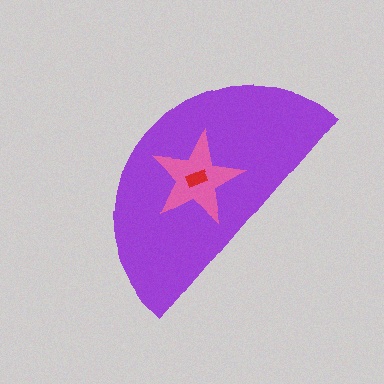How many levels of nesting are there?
3.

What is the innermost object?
The red rectangle.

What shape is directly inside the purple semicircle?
The pink star.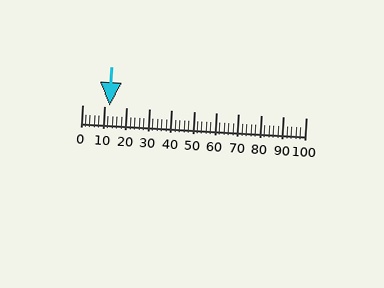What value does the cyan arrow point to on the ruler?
The cyan arrow points to approximately 12.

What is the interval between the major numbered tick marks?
The major tick marks are spaced 10 units apart.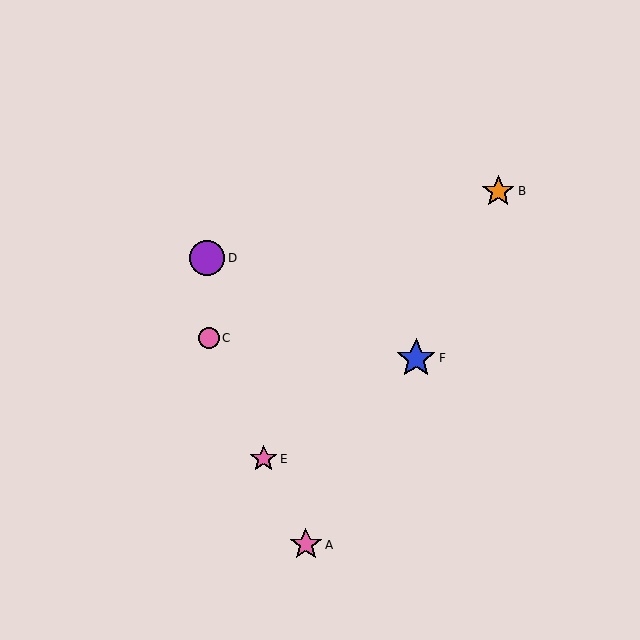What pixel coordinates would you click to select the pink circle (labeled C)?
Click at (209, 338) to select the pink circle C.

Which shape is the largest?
The blue star (labeled F) is the largest.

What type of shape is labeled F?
Shape F is a blue star.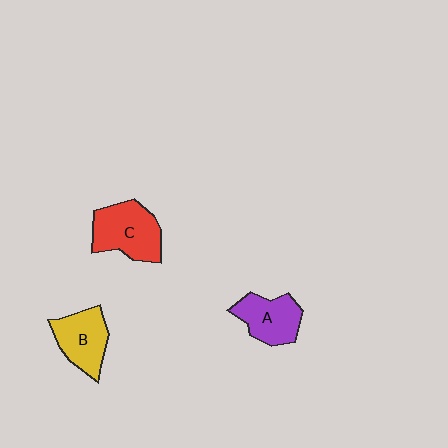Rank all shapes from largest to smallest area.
From largest to smallest: C (red), B (yellow), A (purple).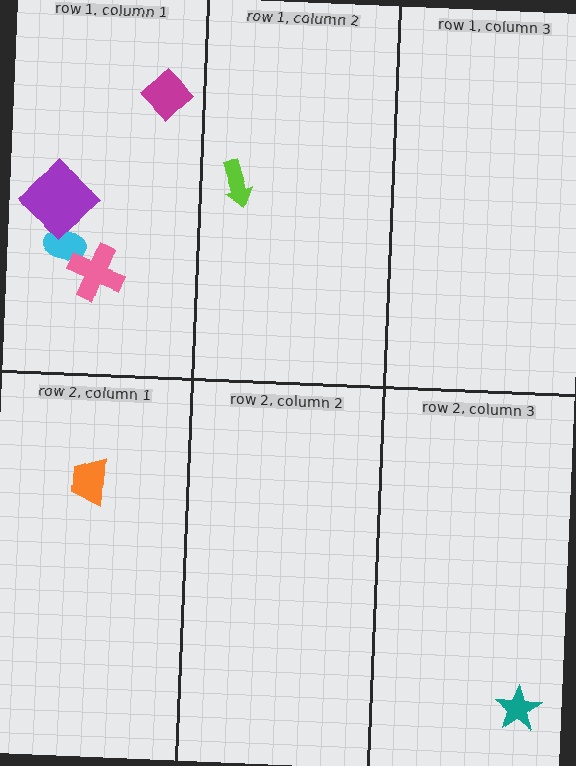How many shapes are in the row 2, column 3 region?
1.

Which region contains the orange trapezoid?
The row 2, column 1 region.